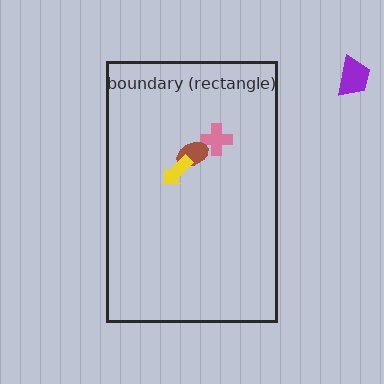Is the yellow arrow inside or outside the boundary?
Inside.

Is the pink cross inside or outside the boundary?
Inside.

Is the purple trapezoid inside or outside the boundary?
Outside.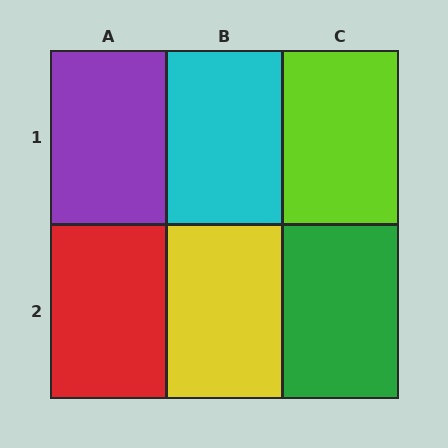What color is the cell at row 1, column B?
Cyan.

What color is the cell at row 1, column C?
Lime.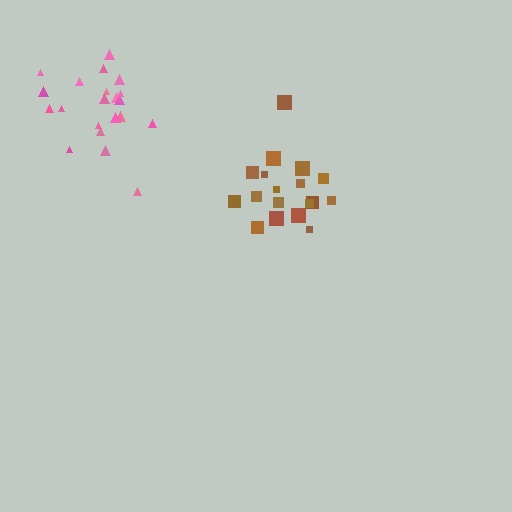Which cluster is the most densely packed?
Brown.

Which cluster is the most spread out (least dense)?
Pink.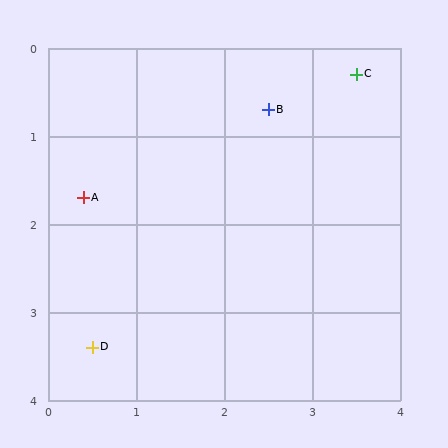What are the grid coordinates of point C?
Point C is at approximately (3.5, 0.3).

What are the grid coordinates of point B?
Point B is at approximately (2.5, 0.7).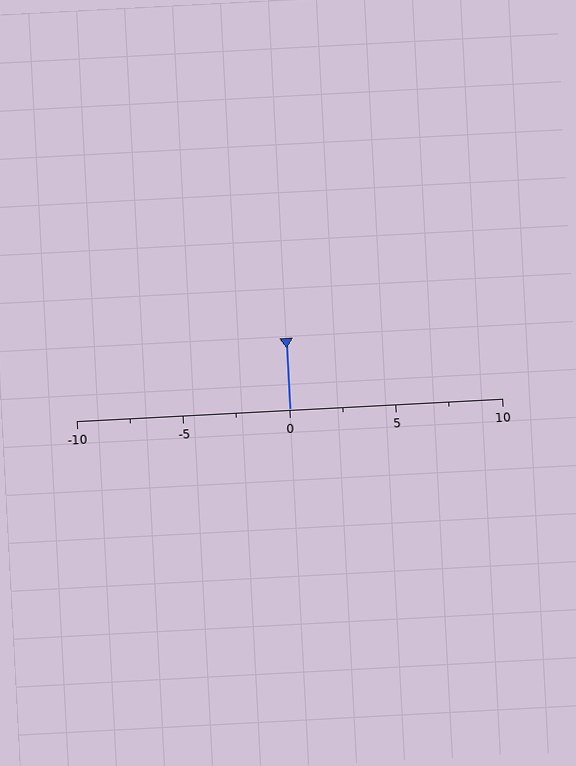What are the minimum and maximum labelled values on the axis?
The axis runs from -10 to 10.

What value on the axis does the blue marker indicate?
The marker indicates approximately 0.